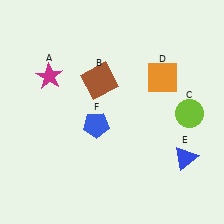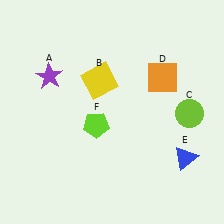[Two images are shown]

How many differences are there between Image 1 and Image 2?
There are 3 differences between the two images.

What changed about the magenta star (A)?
In Image 1, A is magenta. In Image 2, it changed to purple.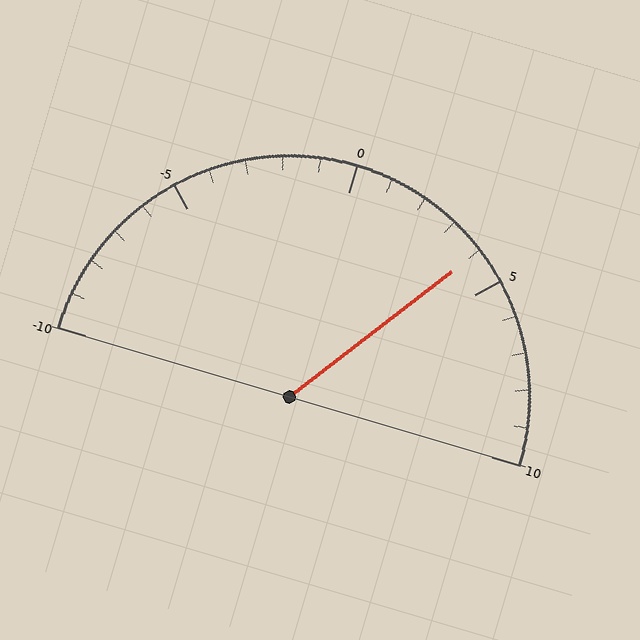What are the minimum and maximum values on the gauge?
The gauge ranges from -10 to 10.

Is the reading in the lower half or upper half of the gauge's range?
The reading is in the upper half of the range (-10 to 10).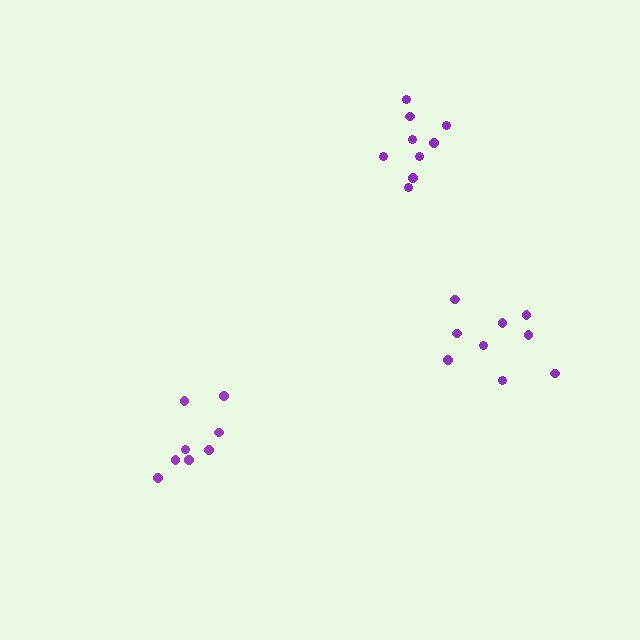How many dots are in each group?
Group 1: 9 dots, Group 2: 8 dots, Group 3: 9 dots (26 total).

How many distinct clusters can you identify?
There are 3 distinct clusters.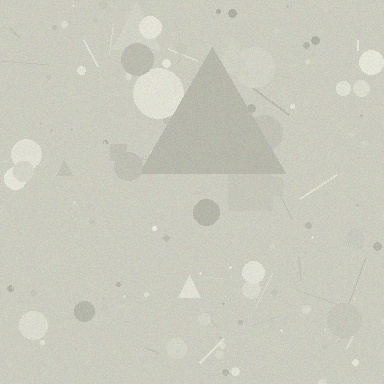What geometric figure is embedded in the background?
A triangle is embedded in the background.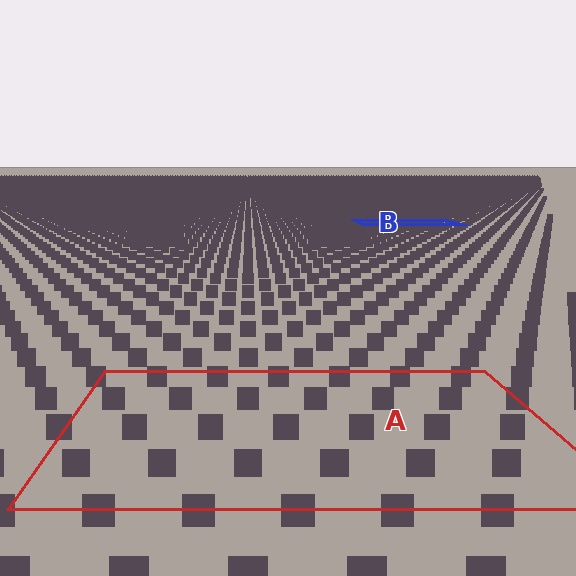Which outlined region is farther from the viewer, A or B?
Region B is farther from the viewer — the texture elements inside it appear smaller and more densely packed.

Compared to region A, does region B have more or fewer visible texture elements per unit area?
Region B has more texture elements per unit area — they are packed more densely because it is farther away.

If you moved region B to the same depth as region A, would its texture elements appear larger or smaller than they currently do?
They would appear larger. At a closer depth, the same texture elements are projected at a bigger on-screen size.